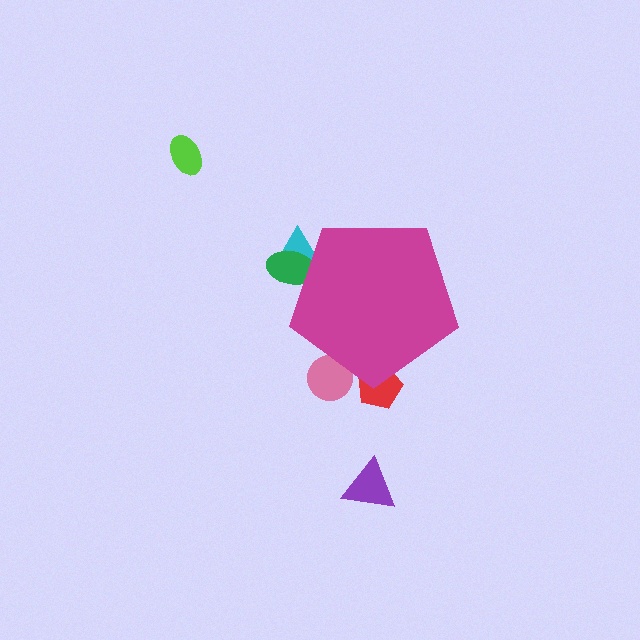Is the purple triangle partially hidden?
No, the purple triangle is fully visible.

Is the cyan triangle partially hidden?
Yes, the cyan triangle is partially hidden behind the magenta pentagon.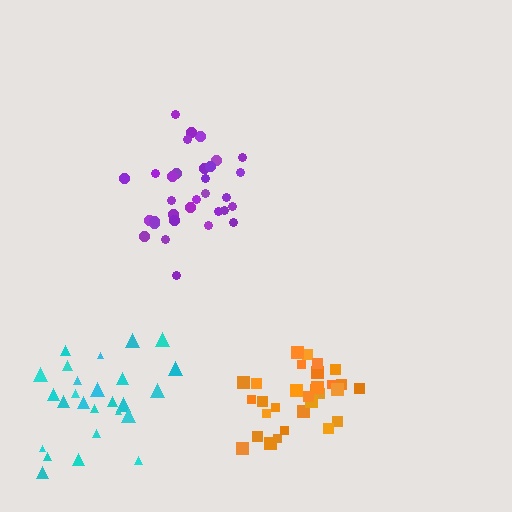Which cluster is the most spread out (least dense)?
Cyan.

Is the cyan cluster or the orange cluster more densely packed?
Orange.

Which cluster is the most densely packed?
Orange.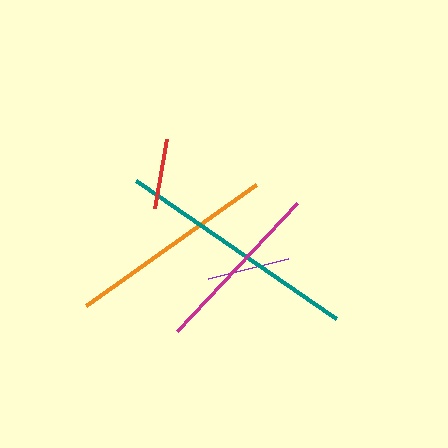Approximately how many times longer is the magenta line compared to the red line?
The magenta line is approximately 2.5 times the length of the red line.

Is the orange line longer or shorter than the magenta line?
The orange line is longer than the magenta line.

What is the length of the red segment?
The red segment is approximately 70 pixels long.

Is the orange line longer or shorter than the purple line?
The orange line is longer than the purple line.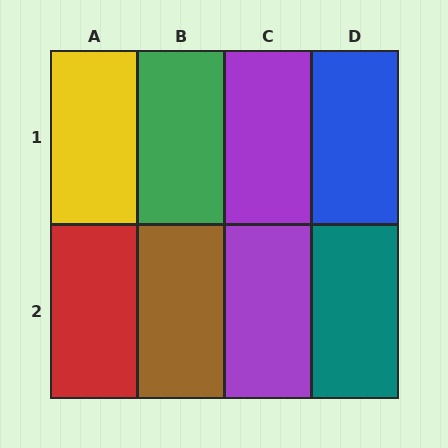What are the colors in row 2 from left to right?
Red, brown, purple, teal.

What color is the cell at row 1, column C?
Purple.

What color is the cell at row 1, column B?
Green.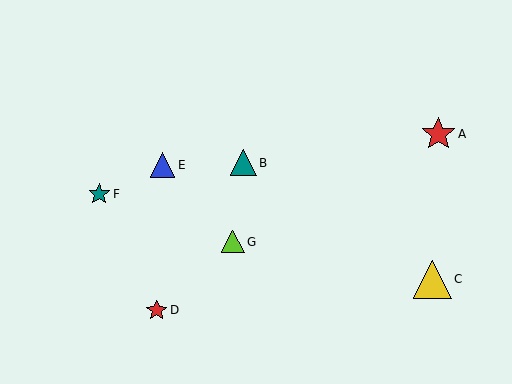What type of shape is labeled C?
Shape C is a yellow triangle.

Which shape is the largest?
The yellow triangle (labeled C) is the largest.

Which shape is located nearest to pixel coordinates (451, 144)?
The red star (labeled A) at (438, 134) is nearest to that location.